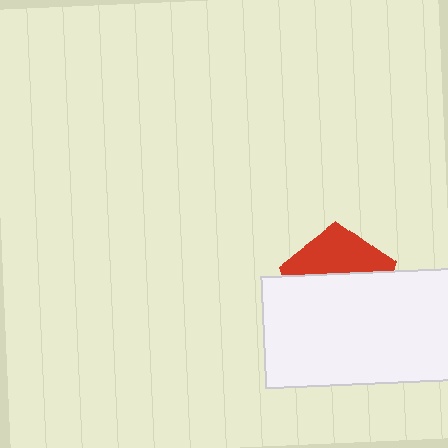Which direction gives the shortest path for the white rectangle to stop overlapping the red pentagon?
Moving down gives the shortest separation.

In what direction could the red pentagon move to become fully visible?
The red pentagon could move up. That would shift it out from behind the white rectangle entirely.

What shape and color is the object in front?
The object in front is a white rectangle.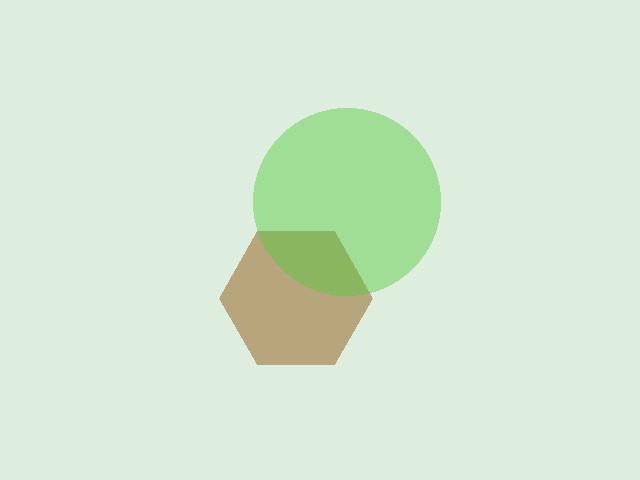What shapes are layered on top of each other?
The layered shapes are: a brown hexagon, a lime circle.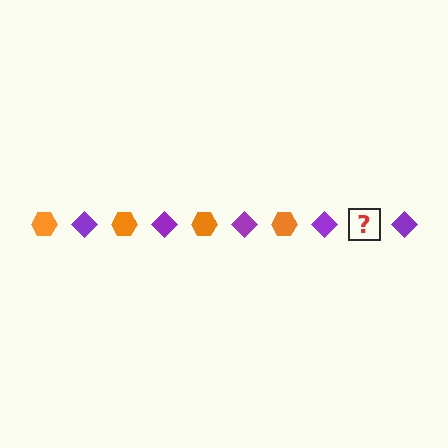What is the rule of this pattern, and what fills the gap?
The rule is that the pattern alternates between orange hexagon and purple diamond. The gap should be filled with an orange hexagon.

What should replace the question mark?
The question mark should be replaced with an orange hexagon.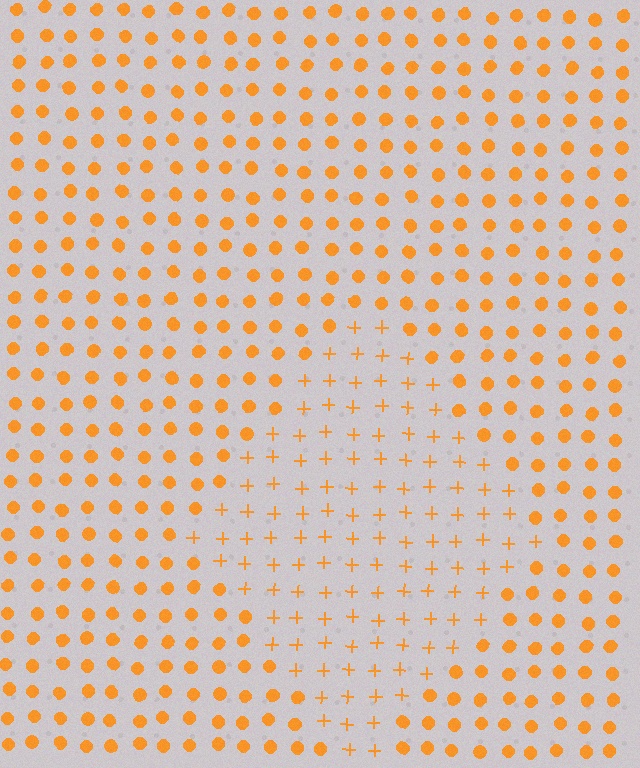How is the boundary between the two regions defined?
The boundary is defined by a change in element shape: plus signs inside vs. circles outside. All elements share the same color and spacing.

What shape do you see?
I see a diamond.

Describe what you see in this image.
The image is filled with small orange elements arranged in a uniform grid. A diamond-shaped region contains plus signs, while the surrounding area contains circles. The boundary is defined purely by the change in element shape.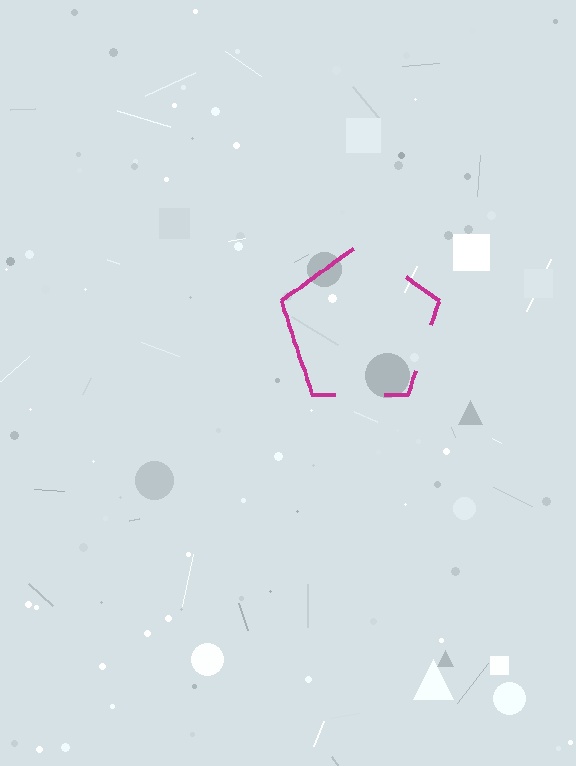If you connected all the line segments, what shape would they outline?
They would outline a pentagon.